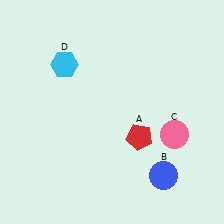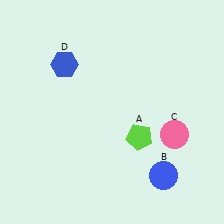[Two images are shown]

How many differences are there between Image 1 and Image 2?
There are 2 differences between the two images.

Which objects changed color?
A changed from red to lime. D changed from cyan to blue.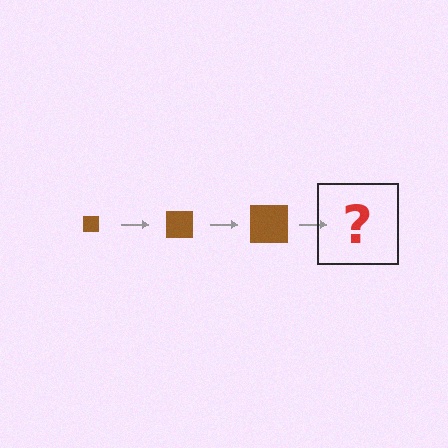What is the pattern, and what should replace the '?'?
The pattern is that the square gets progressively larger each step. The '?' should be a brown square, larger than the previous one.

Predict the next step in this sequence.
The next step is a brown square, larger than the previous one.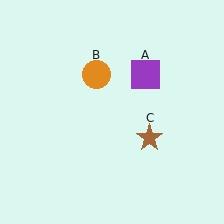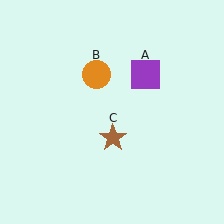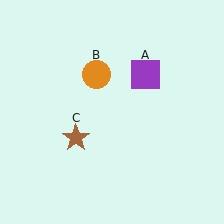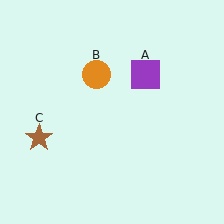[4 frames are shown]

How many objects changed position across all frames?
1 object changed position: brown star (object C).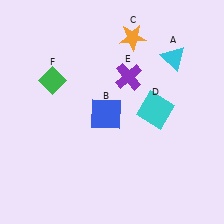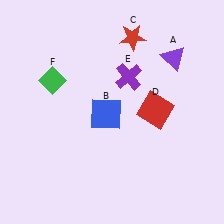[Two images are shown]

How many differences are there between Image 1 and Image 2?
There are 3 differences between the two images.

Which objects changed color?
A changed from cyan to purple. C changed from orange to red. D changed from cyan to red.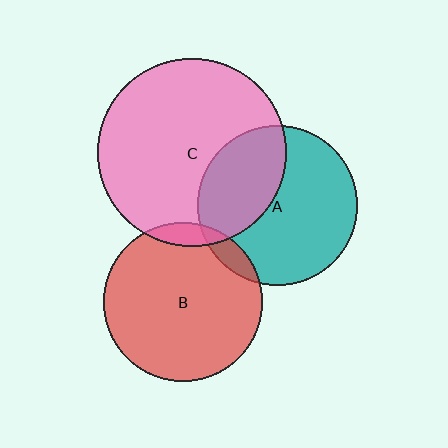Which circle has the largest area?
Circle C (pink).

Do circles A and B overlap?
Yes.